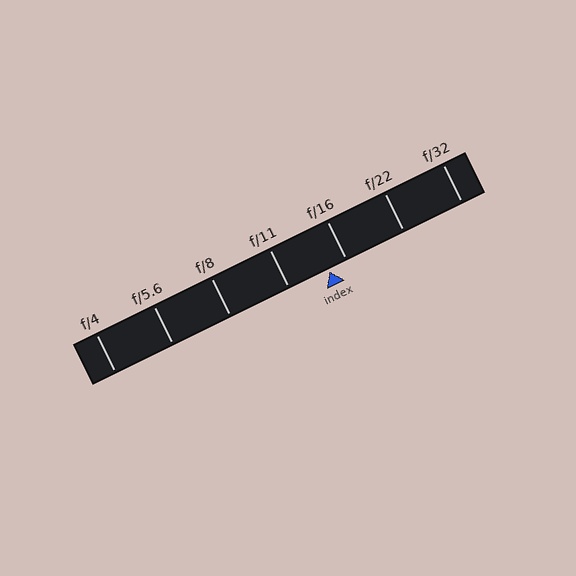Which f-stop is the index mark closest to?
The index mark is closest to f/16.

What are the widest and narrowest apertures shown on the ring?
The widest aperture shown is f/4 and the narrowest is f/32.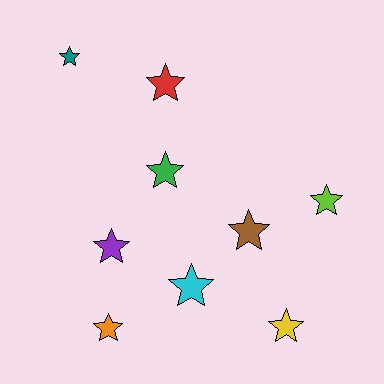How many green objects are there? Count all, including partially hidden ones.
There is 1 green object.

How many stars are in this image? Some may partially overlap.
There are 9 stars.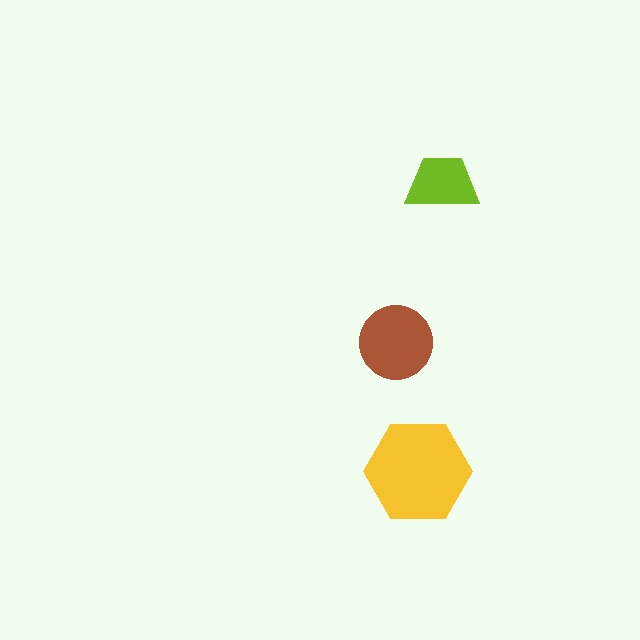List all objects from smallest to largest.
The lime trapezoid, the brown circle, the yellow hexagon.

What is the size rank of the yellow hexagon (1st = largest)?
1st.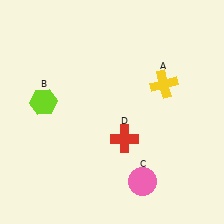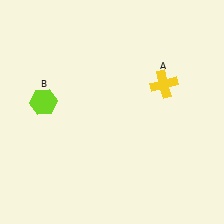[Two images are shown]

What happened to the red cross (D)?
The red cross (D) was removed in Image 2. It was in the bottom-right area of Image 1.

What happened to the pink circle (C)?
The pink circle (C) was removed in Image 2. It was in the bottom-right area of Image 1.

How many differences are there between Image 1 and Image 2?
There are 2 differences between the two images.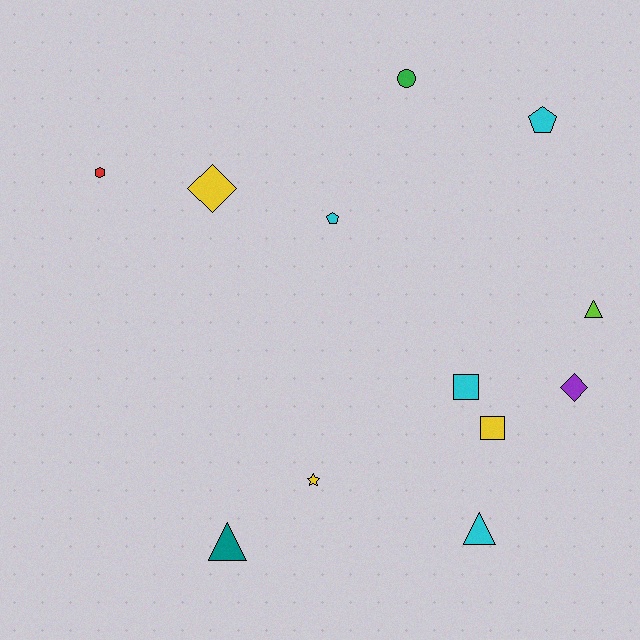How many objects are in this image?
There are 12 objects.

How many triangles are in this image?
There are 3 triangles.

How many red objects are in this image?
There is 1 red object.